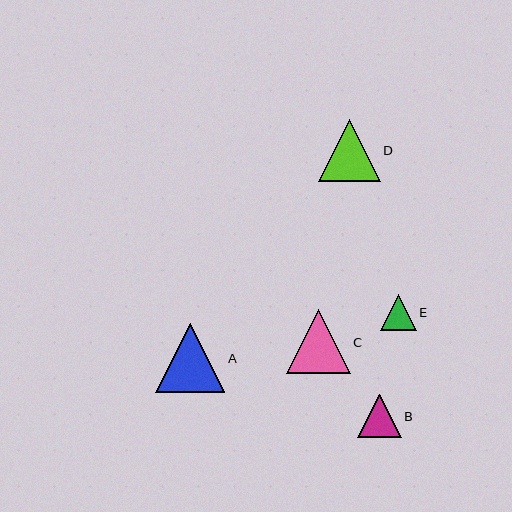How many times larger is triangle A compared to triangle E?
Triangle A is approximately 1.9 times the size of triangle E.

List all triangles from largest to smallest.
From largest to smallest: A, C, D, B, E.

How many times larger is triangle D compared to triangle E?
Triangle D is approximately 1.7 times the size of triangle E.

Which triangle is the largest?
Triangle A is the largest with a size of approximately 69 pixels.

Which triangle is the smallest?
Triangle E is the smallest with a size of approximately 36 pixels.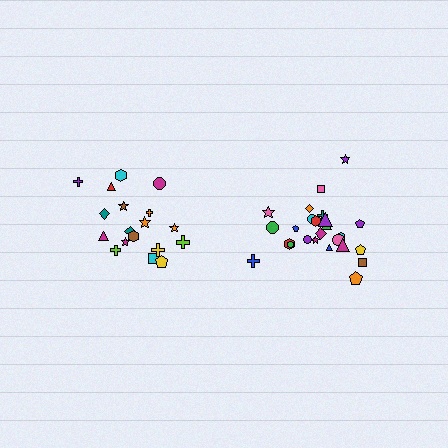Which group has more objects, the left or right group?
The right group.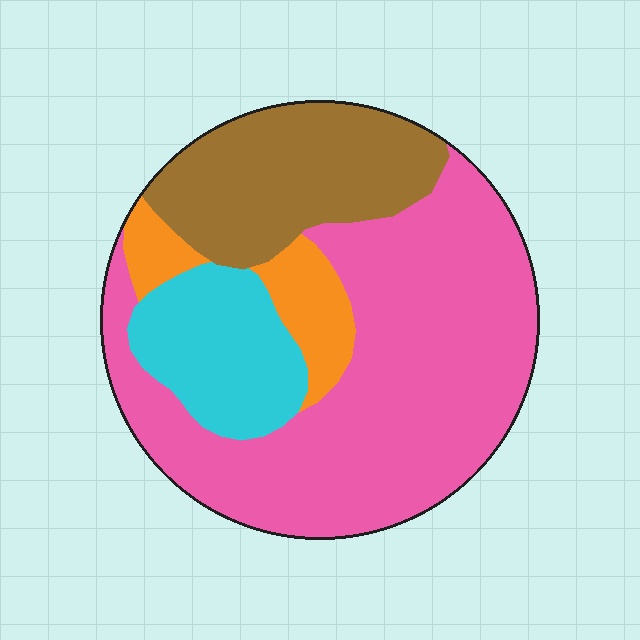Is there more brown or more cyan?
Brown.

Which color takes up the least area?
Orange, at roughly 10%.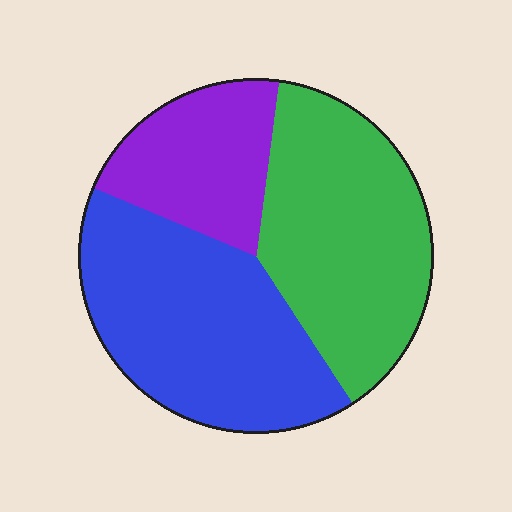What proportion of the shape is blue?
Blue takes up between a quarter and a half of the shape.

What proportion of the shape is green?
Green takes up about three eighths (3/8) of the shape.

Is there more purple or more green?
Green.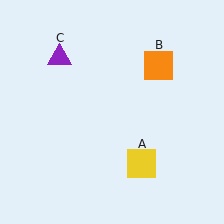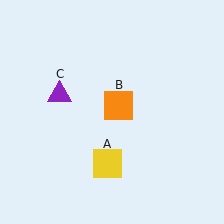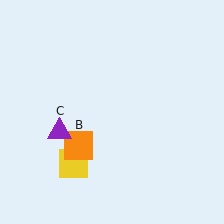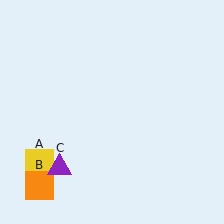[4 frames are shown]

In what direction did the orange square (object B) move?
The orange square (object B) moved down and to the left.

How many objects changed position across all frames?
3 objects changed position: yellow square (object A), orange square (object B), purple triangle (object C).